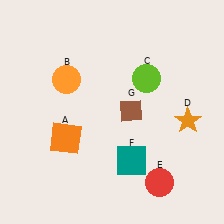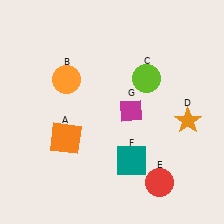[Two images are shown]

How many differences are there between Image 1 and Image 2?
There is 1 difference between the two images.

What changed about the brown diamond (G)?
In Image 1, G is brown. In Image 2, it changed to magenta.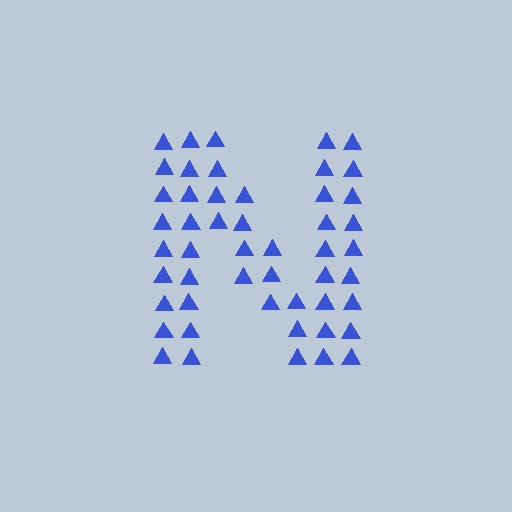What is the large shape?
The large shape is the letter N.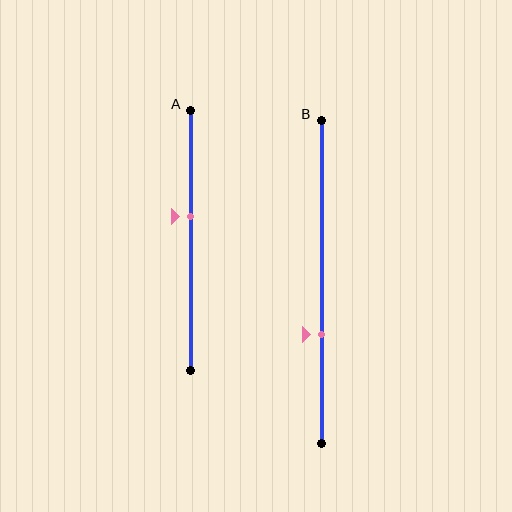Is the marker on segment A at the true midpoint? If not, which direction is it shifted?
No, the marker on segment A is shifted upward by about 9% of the segment length.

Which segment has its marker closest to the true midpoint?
Segment A has its marker closest to the true midpoint.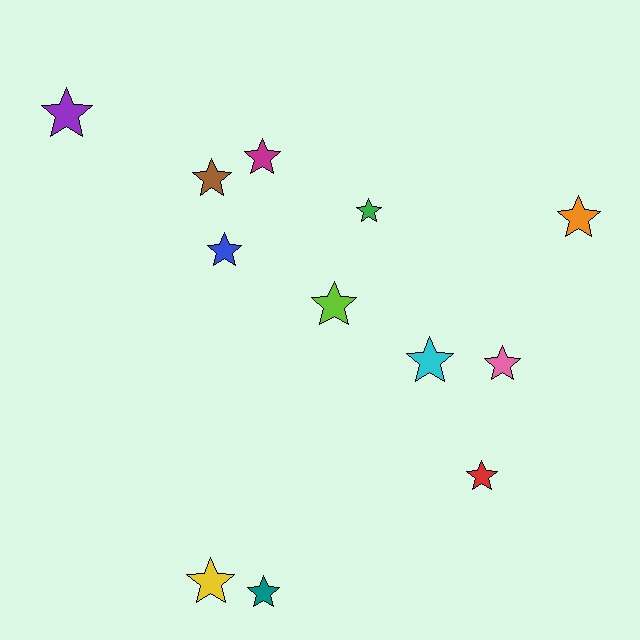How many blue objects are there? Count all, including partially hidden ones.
There is 1 blue object.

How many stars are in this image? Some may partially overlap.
There are 12 stars.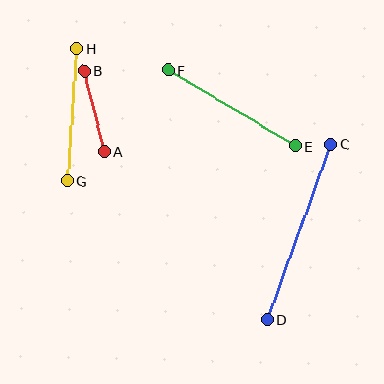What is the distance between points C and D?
The distance is approximately 187 pixels.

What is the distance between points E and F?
The distance is approximately 148 pixels.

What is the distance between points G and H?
The distance is approximately 133 pixels.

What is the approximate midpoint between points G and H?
The midpoint is at approximately (72, 115) pixels.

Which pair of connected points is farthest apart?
Points C and D are farthest apart.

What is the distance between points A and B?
The distance is approximately 84 pixels.